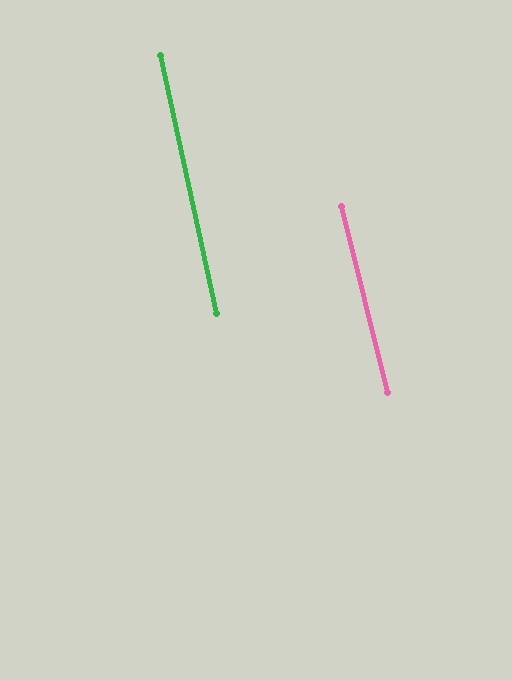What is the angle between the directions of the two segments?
Approximately 2 degrees.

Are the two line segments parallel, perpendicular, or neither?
Parallel — their directions differ by only 1.7°.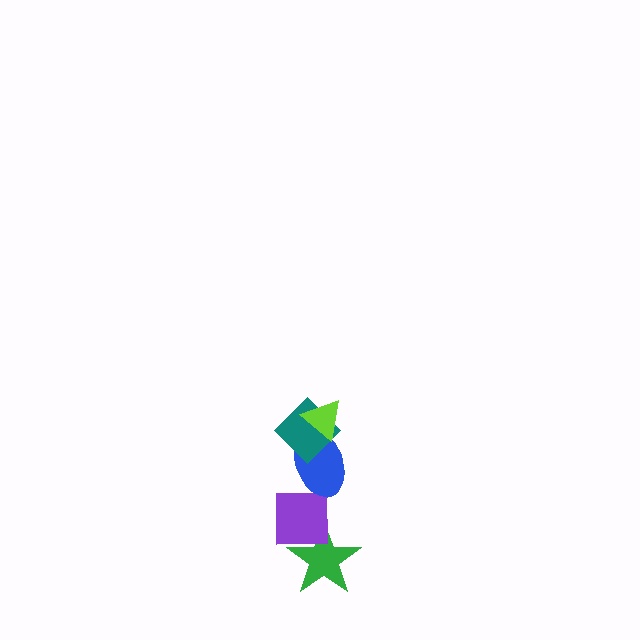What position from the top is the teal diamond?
The teal diamond is 2nd from the top.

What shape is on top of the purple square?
The blue ellipse is on top of the purple square.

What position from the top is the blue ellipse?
The blue ellipse is 3rd from the top.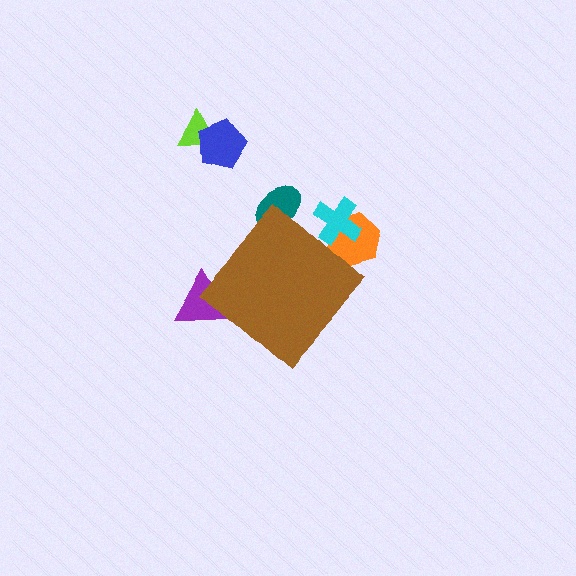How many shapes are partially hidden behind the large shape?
4 shapes are partially hidden.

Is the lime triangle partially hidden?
No, the lime triangle is fully visible.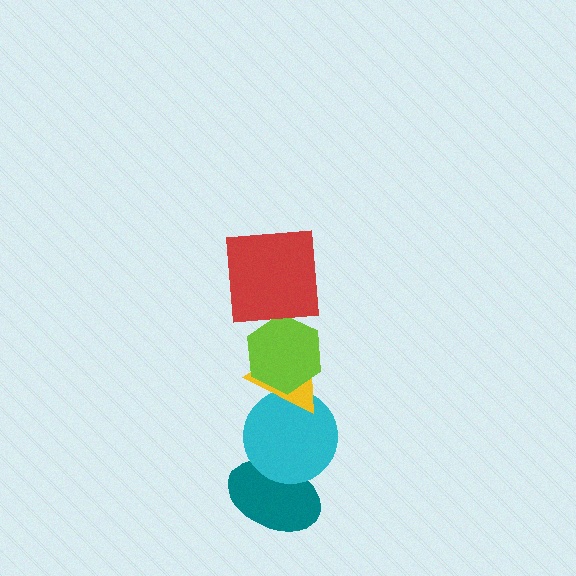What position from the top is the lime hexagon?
The lime hexagon is 2nd from the top.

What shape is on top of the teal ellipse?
The cyan circle is on top of the teal ellipse.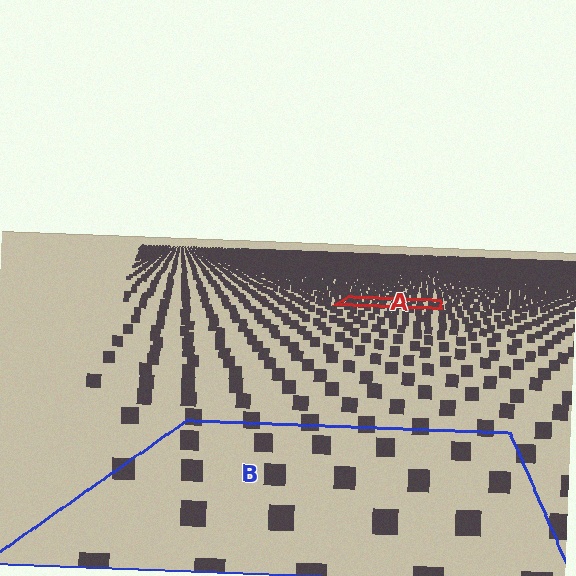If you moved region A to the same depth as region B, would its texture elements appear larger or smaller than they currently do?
They would appear larger. At a closer depth, the same texture elements are projected at a bigger on-screen size.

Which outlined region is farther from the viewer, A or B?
Region A is farther from the viewer — the texture elements inside it appear smaller and more densely packed.